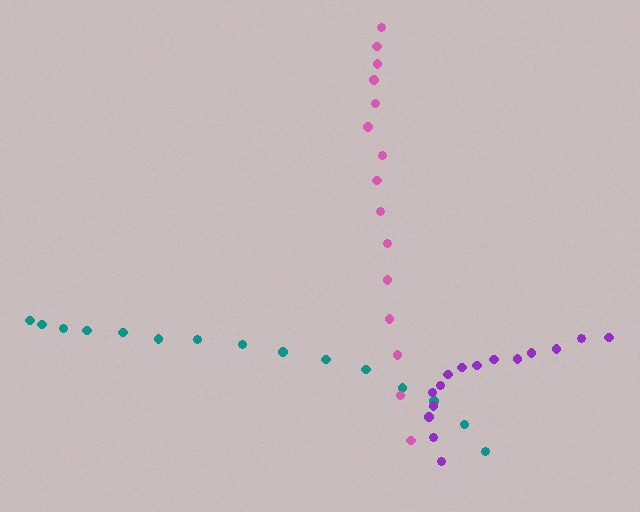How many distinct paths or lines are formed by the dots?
There are 3 distinct paths.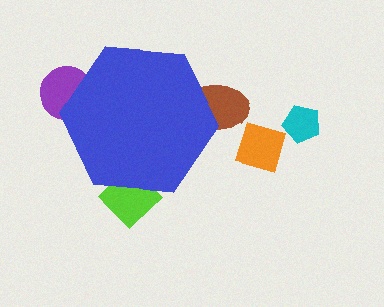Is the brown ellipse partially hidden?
Yes, the brown ellipse is partially hidden behind the blue hexagon.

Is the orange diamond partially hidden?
No, the orange diamond is fully visible.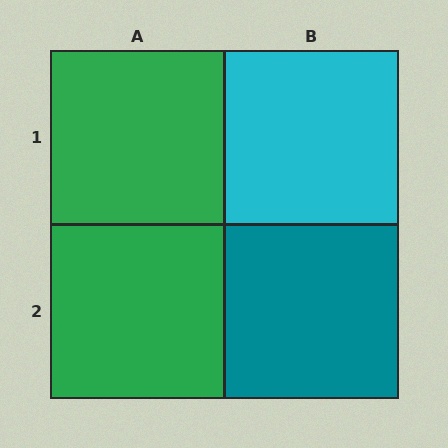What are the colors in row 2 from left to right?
Green, teal.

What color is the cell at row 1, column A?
Green.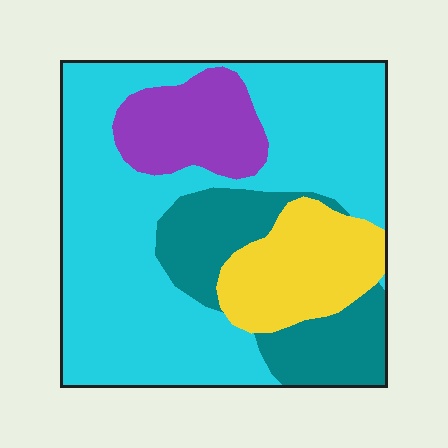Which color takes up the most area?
Cyan, at roughly 55%.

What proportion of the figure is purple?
Purple takes up about one eighth (1/8) of the figure.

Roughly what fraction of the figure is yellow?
Yellow covers about 15% of the figure.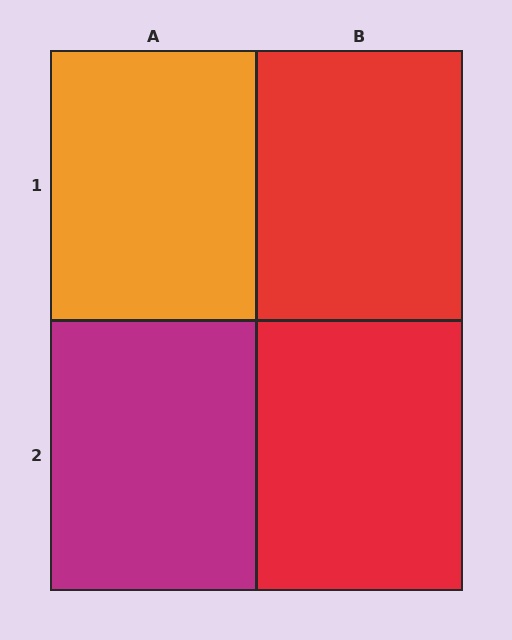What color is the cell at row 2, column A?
Magenta.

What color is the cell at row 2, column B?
Red.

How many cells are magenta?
1 cell is magenta.